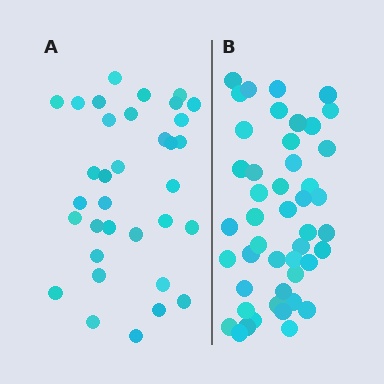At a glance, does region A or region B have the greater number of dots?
Region B (the right region) has more dots.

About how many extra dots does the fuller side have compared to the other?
Region B has roughly 12 or so more dots than region A.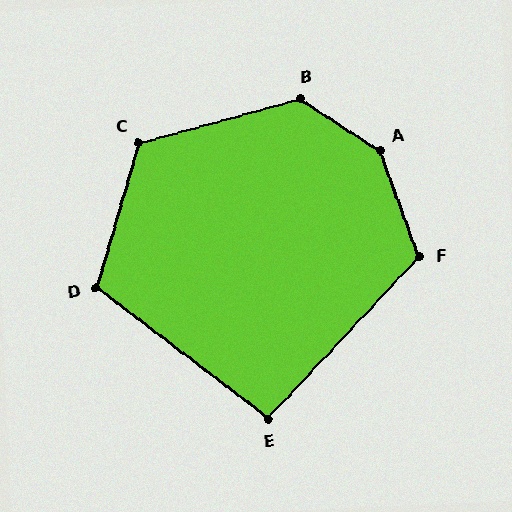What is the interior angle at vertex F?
Approximately 117 degrees (obtuse).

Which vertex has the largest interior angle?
A, at approximately 143 degrees.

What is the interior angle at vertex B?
Approximately 132 degrees (obtuse).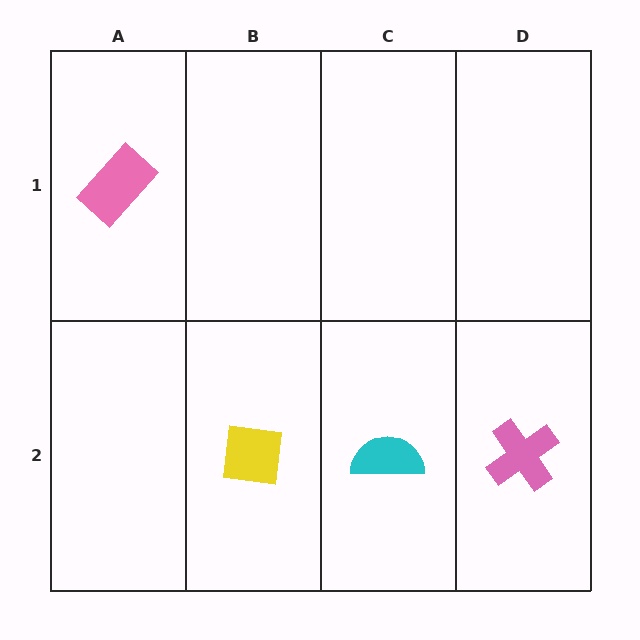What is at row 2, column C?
A cyan semicircle.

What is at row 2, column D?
A pink cross.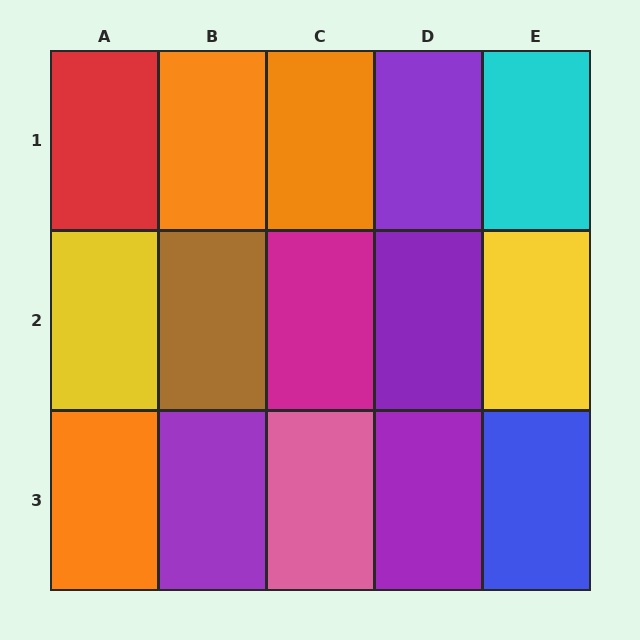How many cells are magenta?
1 cell is magenta.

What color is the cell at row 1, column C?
Orange.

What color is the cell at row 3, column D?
Purple.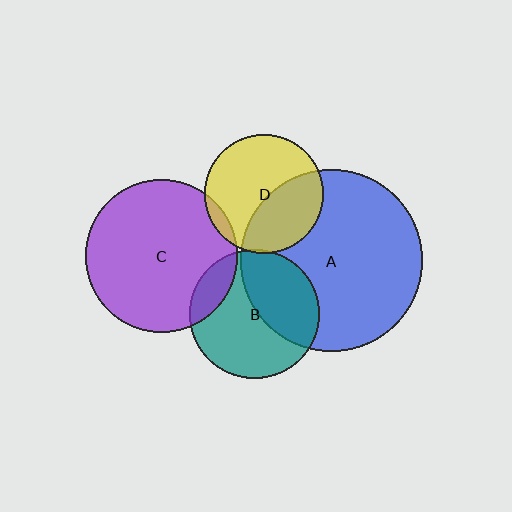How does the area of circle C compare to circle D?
Approximately 1.6 times.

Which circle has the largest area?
Circle A (blue).